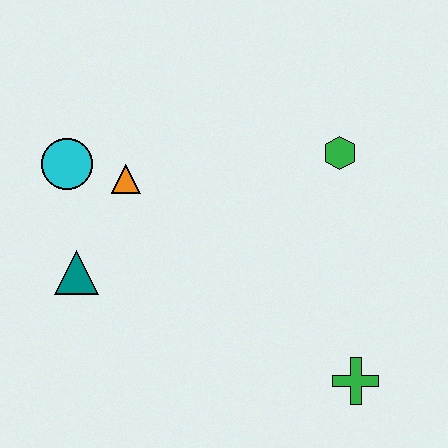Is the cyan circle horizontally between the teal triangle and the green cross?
No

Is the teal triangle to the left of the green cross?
Yes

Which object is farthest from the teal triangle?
The green cross is farthest from the teal triangle.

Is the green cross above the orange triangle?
No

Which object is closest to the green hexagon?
The orange triangle is closest to the green hexagon.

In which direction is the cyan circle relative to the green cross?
The cyan circle is to the left of the green cross.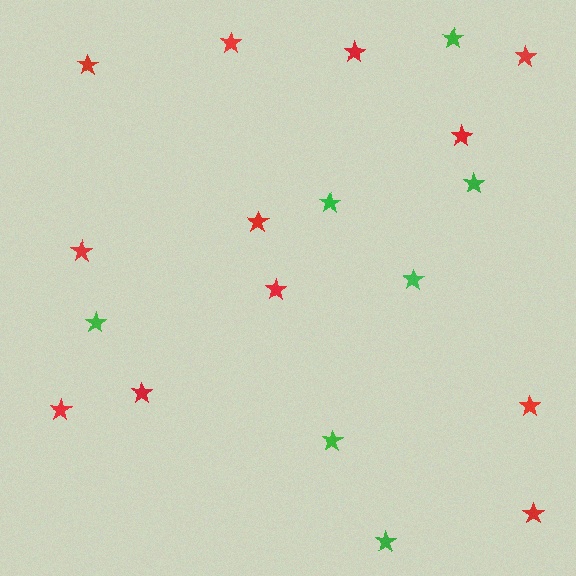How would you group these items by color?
There are 2 groups: one group of red stars (12) and one group of green stars (7).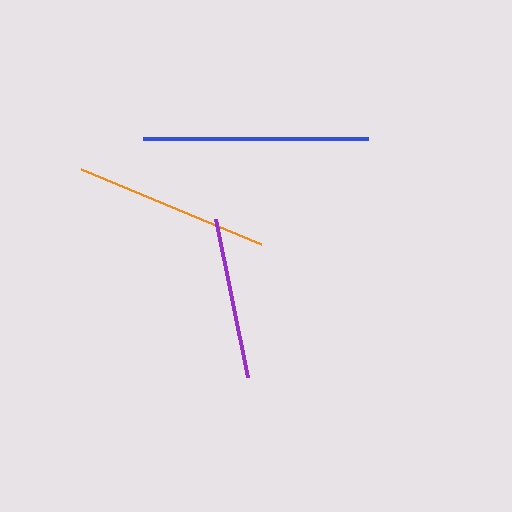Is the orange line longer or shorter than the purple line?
The orange line is longer than the purple line.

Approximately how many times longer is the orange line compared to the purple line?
The orange line is approximately 1.2 times the length of the purple line.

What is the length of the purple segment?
The purple segment is approximately 162 pixels long.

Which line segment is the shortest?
The purple line is the shortest at approximately 162 pixels.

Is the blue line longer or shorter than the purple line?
The blue line is longer than the purple line.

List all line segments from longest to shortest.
From longest to shortest: blue, orange, purple.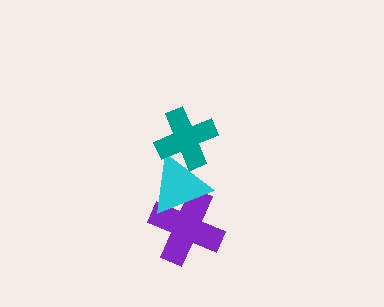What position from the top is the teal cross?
The teal cross is 1st from the top.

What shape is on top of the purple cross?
The cyan triangle is on top of the purple cross.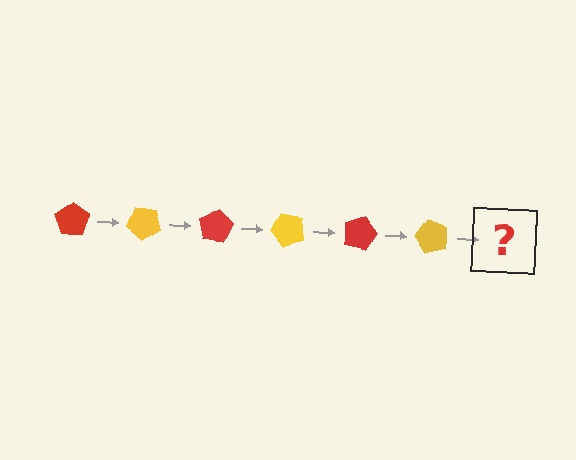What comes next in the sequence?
The next element should be a red pentagon, rotated 240 degrees from the start.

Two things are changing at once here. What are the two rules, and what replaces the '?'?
The two rules are that it rotates 40 degrees each step and the color cycles through red and yellow. The '?' should be a red pentagon, rotated 240 degrees from the start.